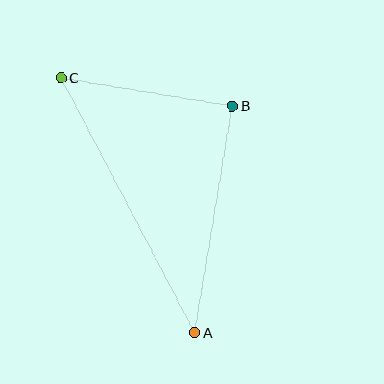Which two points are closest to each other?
Points B and C are closest to each other.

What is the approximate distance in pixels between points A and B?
The distance between A and B is approximately 229 pixels.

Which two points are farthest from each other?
Points A and C are farthest from each other.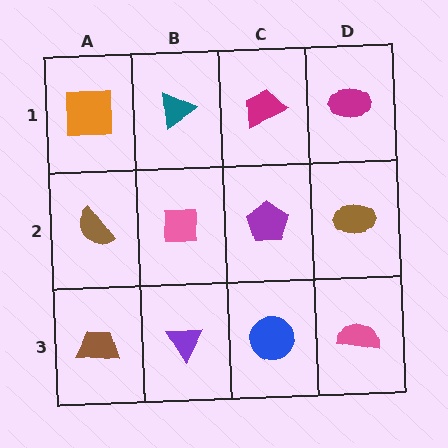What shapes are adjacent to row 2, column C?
A magenta trapezoid (row 1, column C), a blue circle (row 3, column C), a pink square (row 2, column B), a brown ellipse (row 2, column D).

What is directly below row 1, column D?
A brown ellipse.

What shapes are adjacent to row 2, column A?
An orange square (row 1, column A), a brown trapezoid (row 3, column A), a pink square (row 2, column B).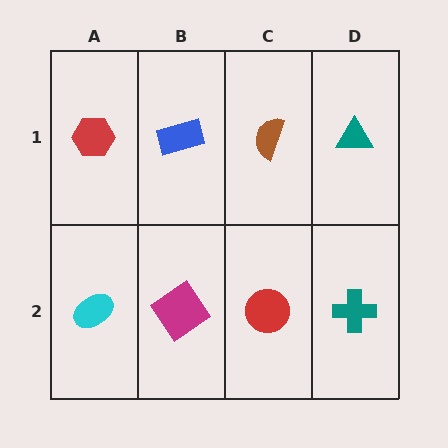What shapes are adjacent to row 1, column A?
A cyan ellipse (row 2, column A), a blue rectangle (row 1, column B).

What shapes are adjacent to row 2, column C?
A brown semicircle (row 1, column C), a magenta diamond (row 2, column B), a teal cross (row 2, column D).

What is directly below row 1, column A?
A cyan ellipse.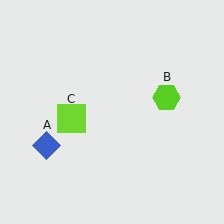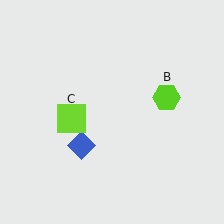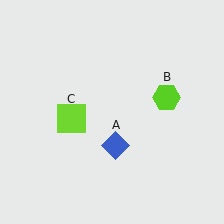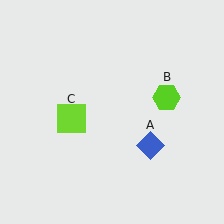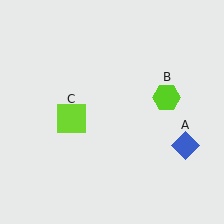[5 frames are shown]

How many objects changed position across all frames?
1 object changed position: blue diamond (object A).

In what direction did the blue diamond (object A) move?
The blue diamond (object A) moved right.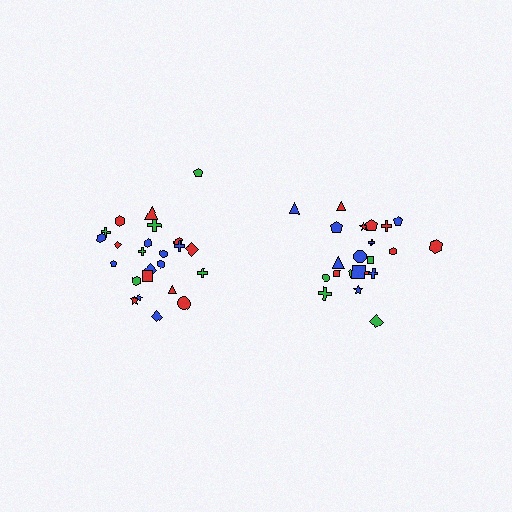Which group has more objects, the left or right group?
The left group.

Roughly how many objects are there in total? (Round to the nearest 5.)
Roughly 45 objects in total.